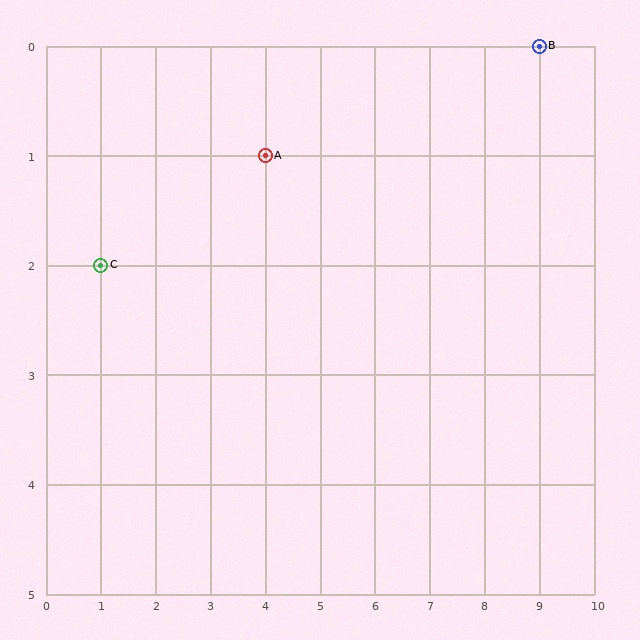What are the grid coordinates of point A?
Point A is at grid coordinates (4, 1).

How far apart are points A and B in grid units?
Points A and B are 5 columns and 1 row apart (about 5.1 grid units diagonally).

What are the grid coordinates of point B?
Point B is at grid coordinates (9, 0).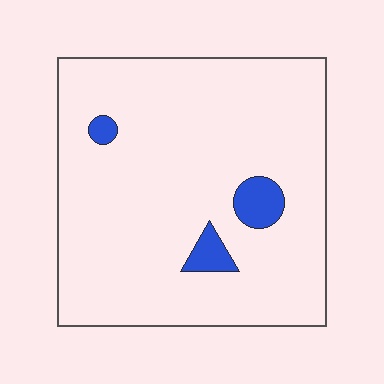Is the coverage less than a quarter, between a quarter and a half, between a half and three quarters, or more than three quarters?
Less than a quarter.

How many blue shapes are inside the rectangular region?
3.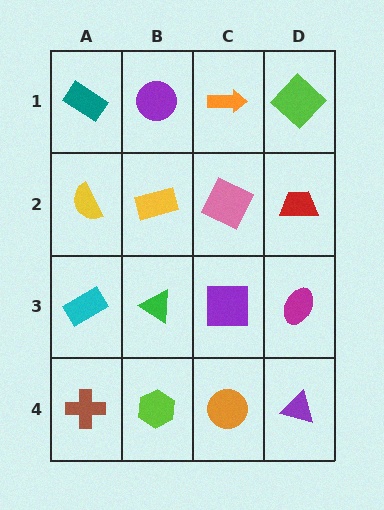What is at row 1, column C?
An orange arrow.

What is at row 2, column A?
A yellow semicircle.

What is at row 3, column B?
A green triangle.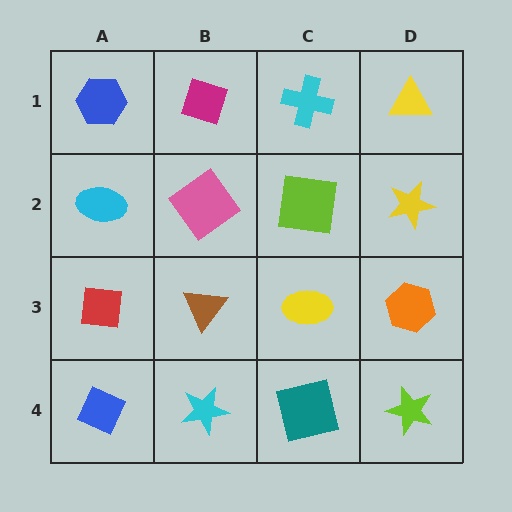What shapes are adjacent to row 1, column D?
A yellow star (row 2, column D), a cyan cross (row 1, column C).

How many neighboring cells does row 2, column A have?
3.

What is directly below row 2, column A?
A red square.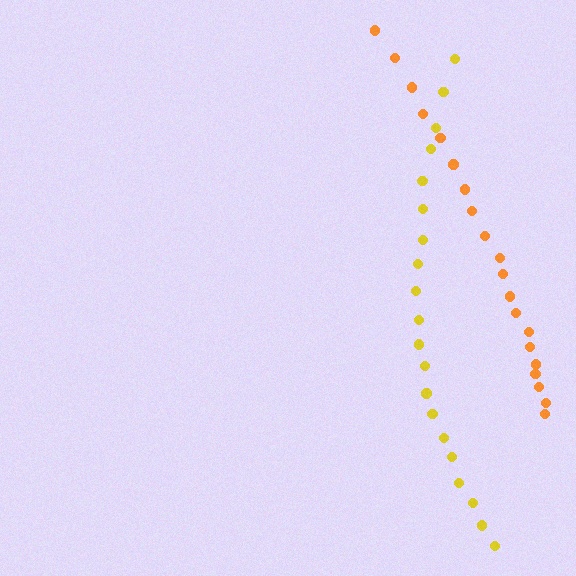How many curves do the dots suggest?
There are 2 distinct paths.